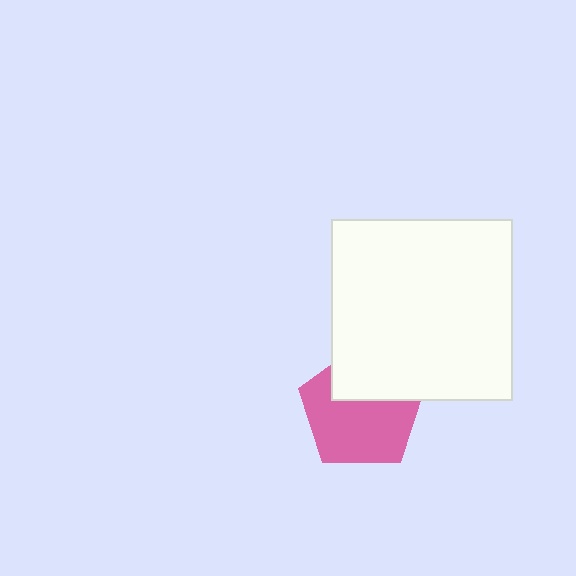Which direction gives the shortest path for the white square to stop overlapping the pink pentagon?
Moving up gives the shortest separation.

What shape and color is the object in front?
The object in front is a white square.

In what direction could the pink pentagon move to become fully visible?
The pink pentagon could move down. That would shift it out from behind the white square entirely.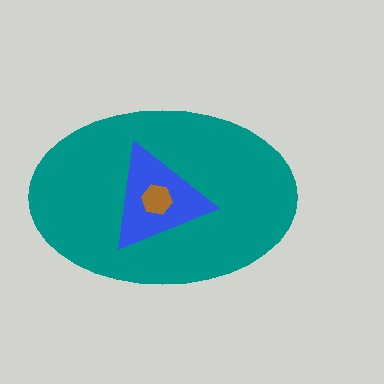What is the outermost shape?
The teal ellipse.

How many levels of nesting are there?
3.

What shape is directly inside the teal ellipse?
The blue triangle.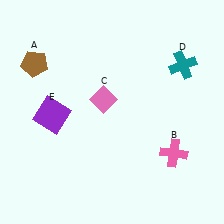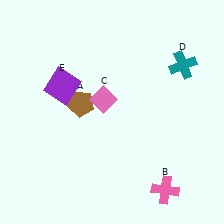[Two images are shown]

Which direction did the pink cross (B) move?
The pink cross (B) moved down.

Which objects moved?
The objects that moved are: the brown pentagon (A), the pink cross (B), the purple square (E).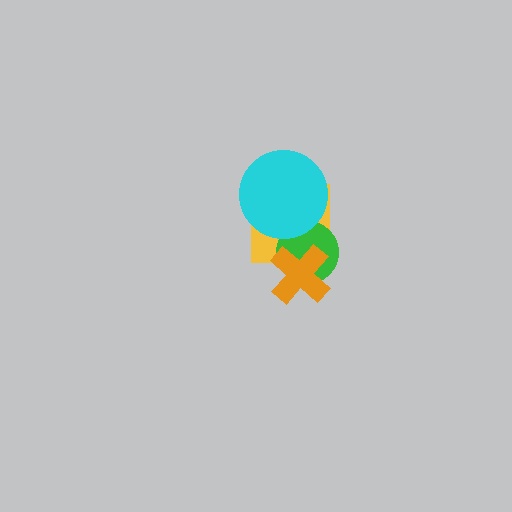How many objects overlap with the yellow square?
3 objects overlap with the yellow square.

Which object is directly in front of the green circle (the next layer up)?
The orange cross is directly in front of the green circle.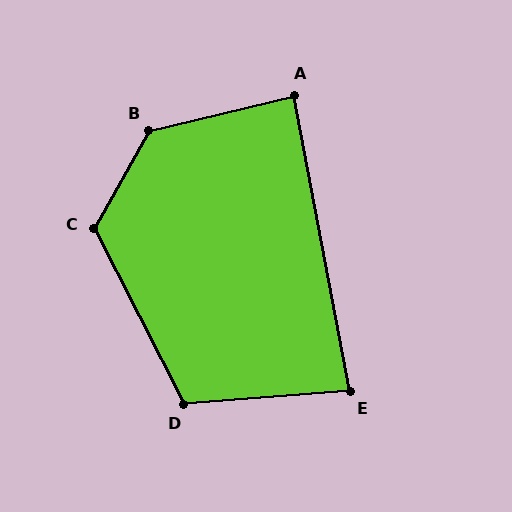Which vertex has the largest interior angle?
B, at approximately 133 degrees.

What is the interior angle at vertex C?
Approximately 123 degrees (obtuse).